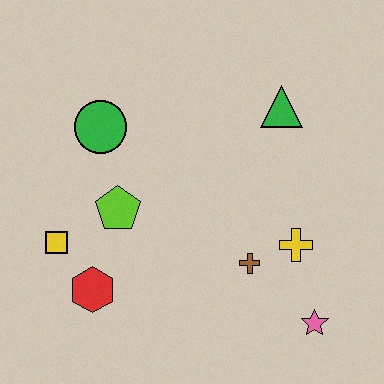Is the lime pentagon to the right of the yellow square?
Yes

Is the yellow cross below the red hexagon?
No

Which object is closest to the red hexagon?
The yellow square is closest to the red hexagon.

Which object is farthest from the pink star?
The green circle is farthest from the pink star.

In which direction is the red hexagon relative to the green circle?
The red hexagon is below the green circle.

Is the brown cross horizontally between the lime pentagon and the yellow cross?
Yes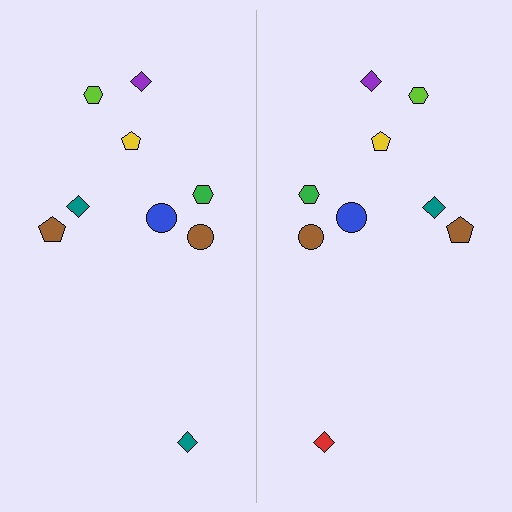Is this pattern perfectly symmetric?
No, the pattern is not perfectly symmetric. The red diamond on the right side breaks the symmetry — its mirror counterpart is teal.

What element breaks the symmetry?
The red diamond on the right side breaks the symmetry — its mirror counterpart is teal.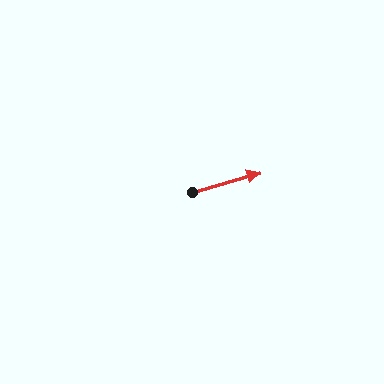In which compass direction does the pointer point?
East.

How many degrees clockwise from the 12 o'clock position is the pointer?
Approximately 74 degrees.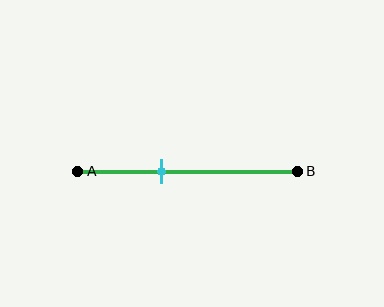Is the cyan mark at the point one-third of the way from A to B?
No, the mark is at about 40% from A, not at the 33% one-third point.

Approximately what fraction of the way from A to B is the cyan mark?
The cyan mark is approximately 40% of the way from A to B.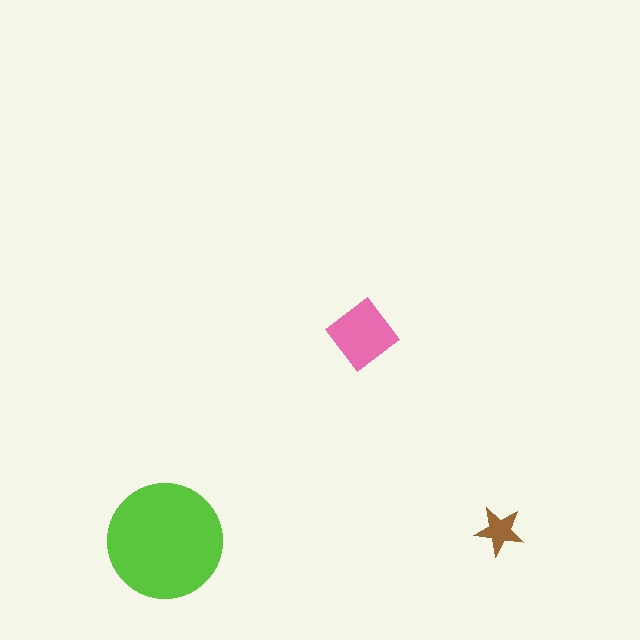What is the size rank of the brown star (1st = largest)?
3rd.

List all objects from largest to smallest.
The lime circle, the pink diamond, the brown star.